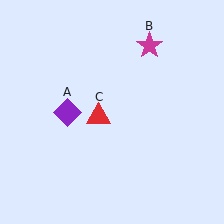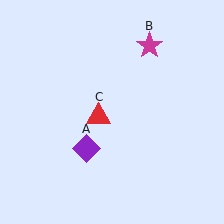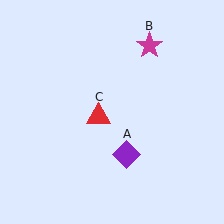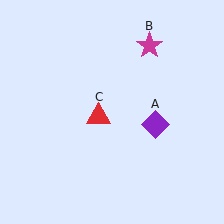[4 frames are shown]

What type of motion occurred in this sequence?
The purple diamond (object A) rotated counterclockwise around the center of the scene.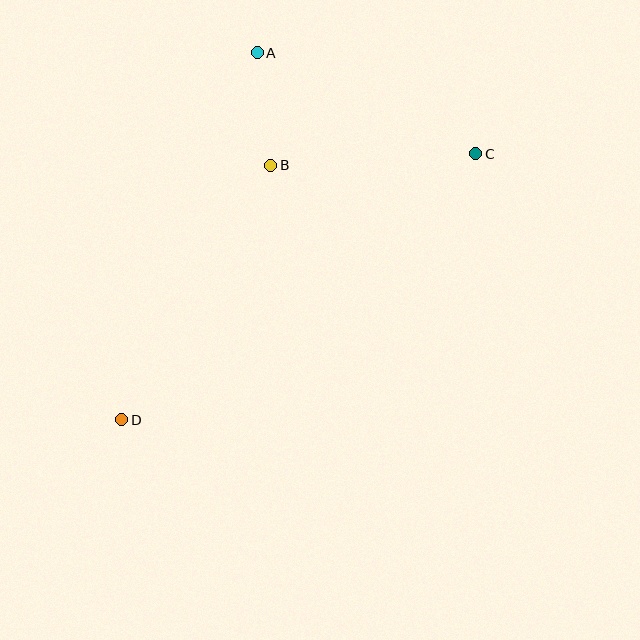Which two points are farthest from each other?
Points C and D are farthest from each other.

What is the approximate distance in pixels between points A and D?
The distance between A and D is approximately 391 pixels.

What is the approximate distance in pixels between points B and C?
The distance between B and C is approximately 205 pixels.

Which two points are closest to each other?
Points A and B are closest to each other.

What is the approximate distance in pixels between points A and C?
The distance between A and C is approximately 241 pixels.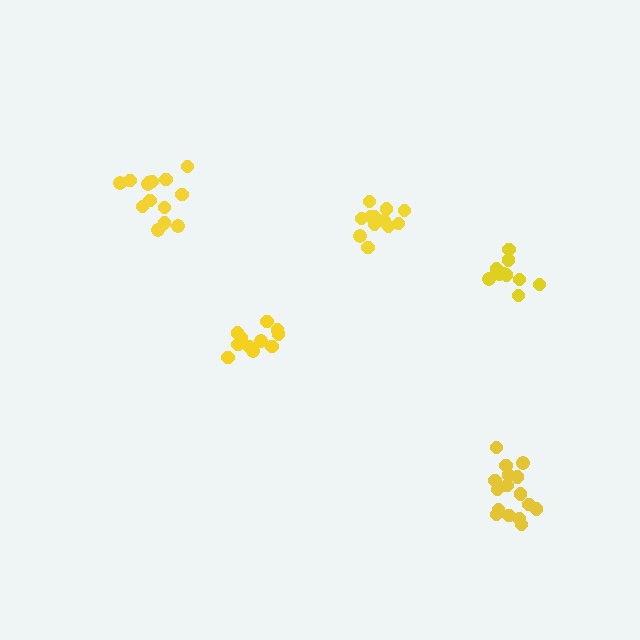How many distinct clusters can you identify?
There are 5 distinct clusters.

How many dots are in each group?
Group 1: 14 dots, Group 2: 10 dots, Group 3: 12 dots, Group 4: 11 dots, Group 5: 16 dots (63 total).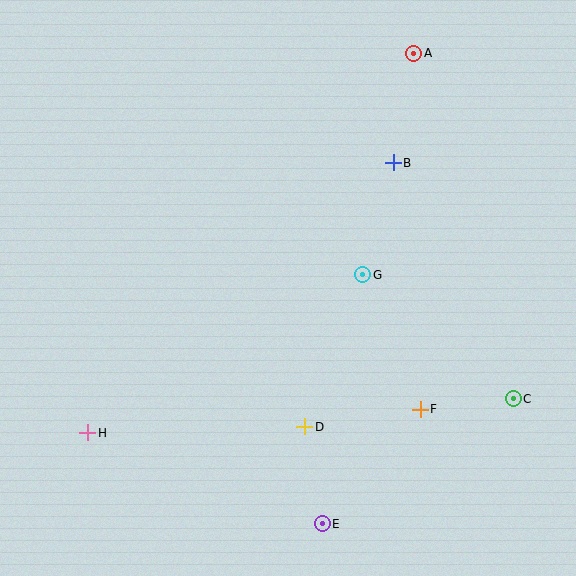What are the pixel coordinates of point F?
Point F is at (420, 409).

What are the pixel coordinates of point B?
Point B is at (393, 163).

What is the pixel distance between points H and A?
The distance between H and A is 500 pixels.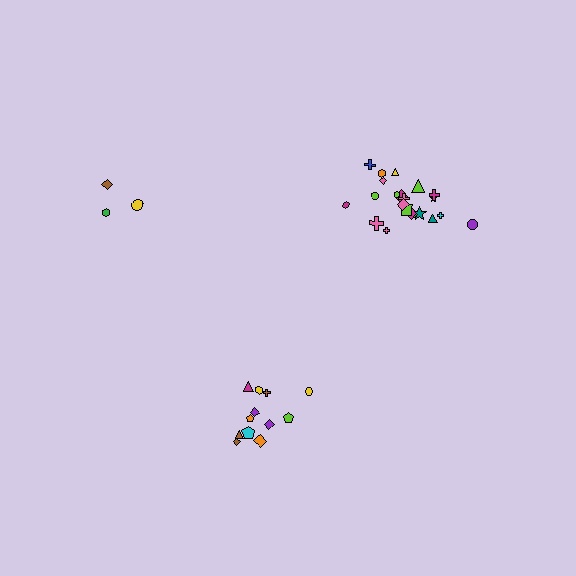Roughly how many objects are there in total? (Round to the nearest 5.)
Roughly 35 objects in total.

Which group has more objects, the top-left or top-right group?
The top-right group.